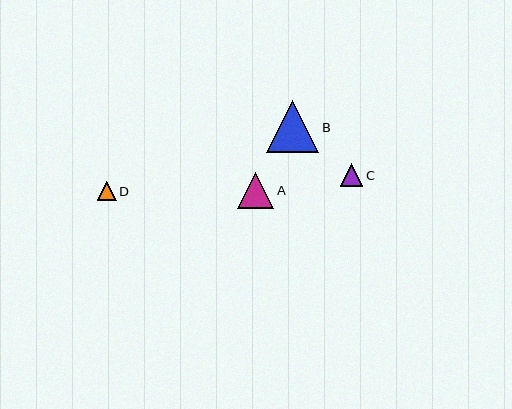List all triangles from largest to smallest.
From largest to smallest: B, A, C, D.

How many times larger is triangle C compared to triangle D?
Triangle C is approximately 1.2 times the size of triangle D.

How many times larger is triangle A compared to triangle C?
Triangle A is approximately 1.6 times the size of triangle C.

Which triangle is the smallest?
Triangle D is the smallest with a size of approximately 19 pixels.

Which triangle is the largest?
Triangle B is the largest with a size of approximately 52 pixels.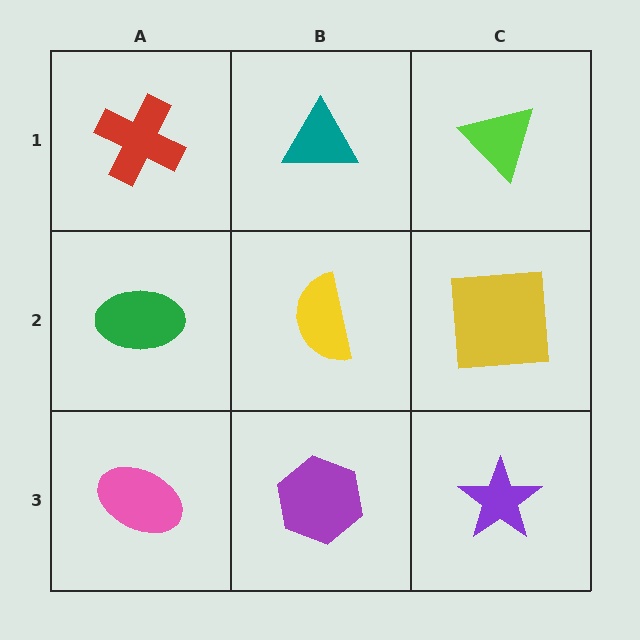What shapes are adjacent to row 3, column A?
A green ellipse (row 2, column A), a purple hexagon (row 3, column B).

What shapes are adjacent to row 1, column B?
A yellow semicircle (row 2, column B), a red cross (row 1, column A), a lime triangle (row 1, column C).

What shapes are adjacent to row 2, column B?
A teal triangle (row 1, column B), a purple hexagon (row 3, column B), a green ellipse (row 2, column A), a yellow square (row 2, column C).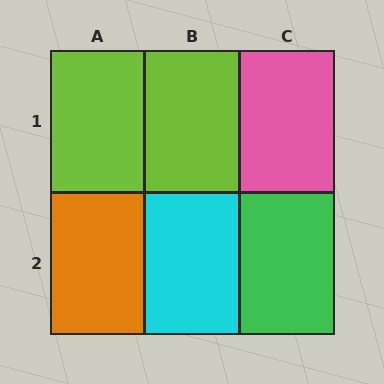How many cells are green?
1 cell is green.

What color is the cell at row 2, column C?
Green.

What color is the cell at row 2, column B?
Cyan.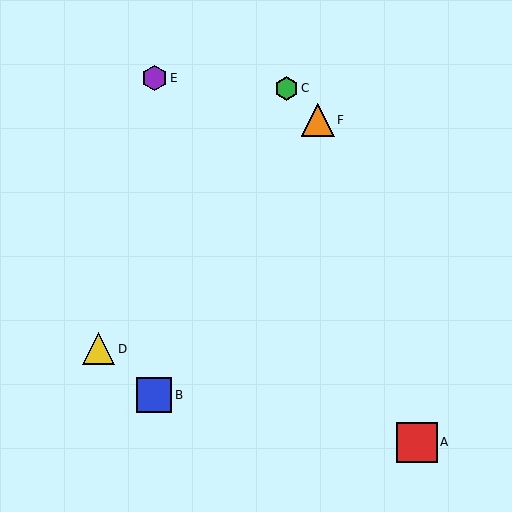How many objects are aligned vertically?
2 objects (B, E) are aligned vertically.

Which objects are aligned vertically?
Objects B, E are aligned vertically.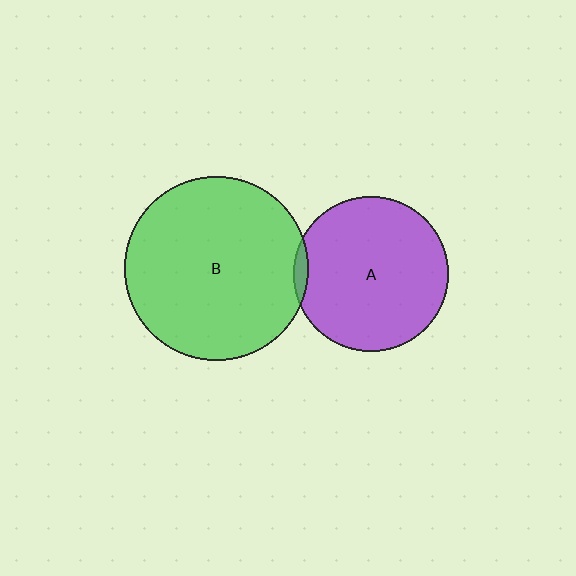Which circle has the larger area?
Circle B (green).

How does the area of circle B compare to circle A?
Approximately 1.4 times.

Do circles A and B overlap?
Yes.